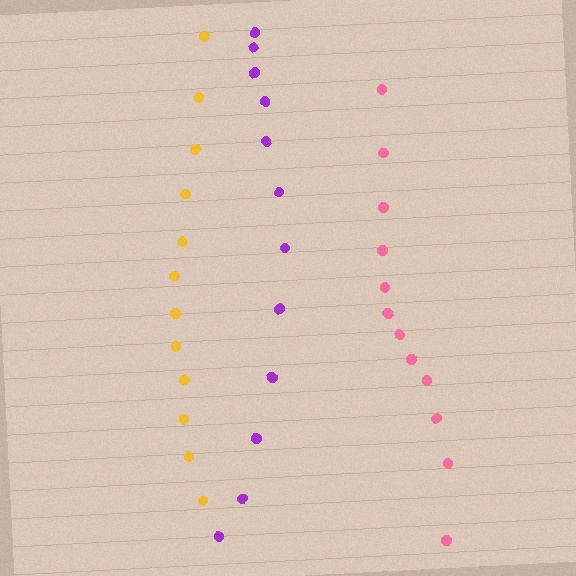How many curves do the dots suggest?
There are 3 distinct paths.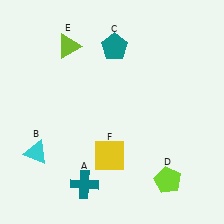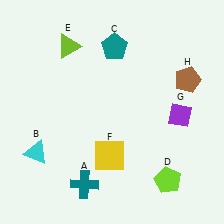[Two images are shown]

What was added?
A purple diamond (G), a brown pentagon (H) were added in Image 2.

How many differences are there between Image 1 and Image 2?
There are 2 differences between the two images.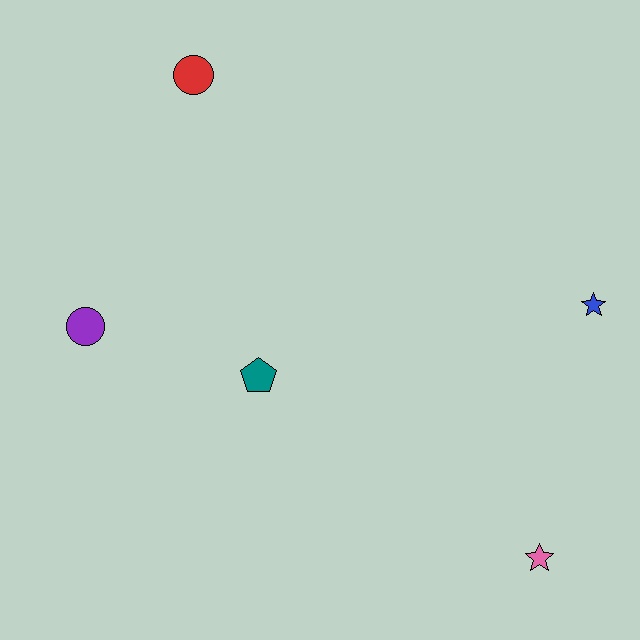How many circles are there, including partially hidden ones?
There are 2 circles.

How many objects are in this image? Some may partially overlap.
There are 5 objects.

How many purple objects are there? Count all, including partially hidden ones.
There is 1 purple object.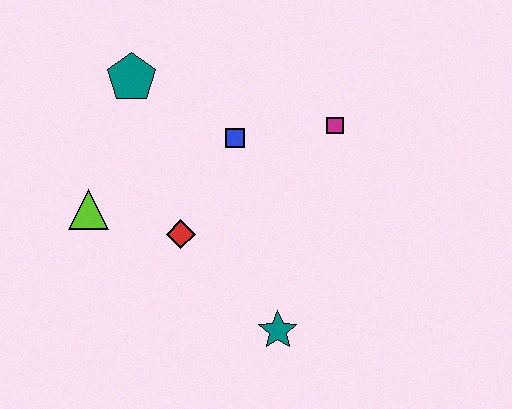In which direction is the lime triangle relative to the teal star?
The lime triangle is to the left of the teal star.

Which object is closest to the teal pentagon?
The blue square is closest to the teal pentagon.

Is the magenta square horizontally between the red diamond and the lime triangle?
No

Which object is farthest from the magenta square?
The lime triangle is farthest from the magenta square.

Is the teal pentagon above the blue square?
Yes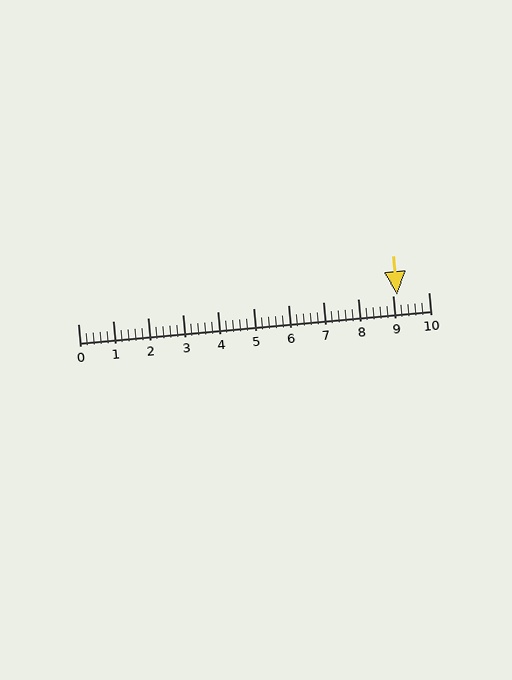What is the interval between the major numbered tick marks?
The major tick marks are spaced 1 units apart.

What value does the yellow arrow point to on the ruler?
The yellow arrow points to approximately 9.1.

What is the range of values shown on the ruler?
The ruler shows values from 0 to 10.